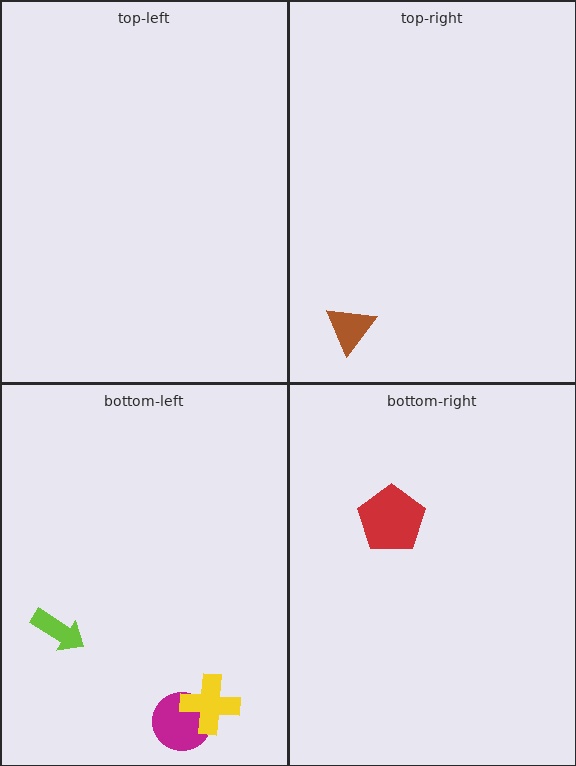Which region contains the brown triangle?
The top-right region.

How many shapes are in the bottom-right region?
1.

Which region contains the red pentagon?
The bottom-right region.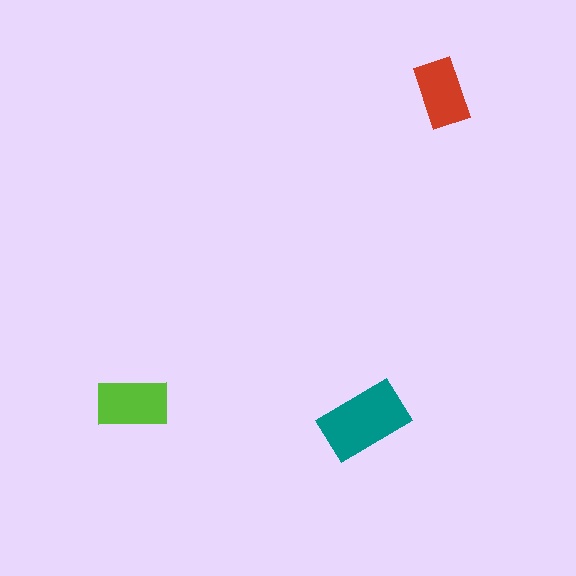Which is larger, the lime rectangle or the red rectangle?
The lime one.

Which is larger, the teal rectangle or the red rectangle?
The teal one.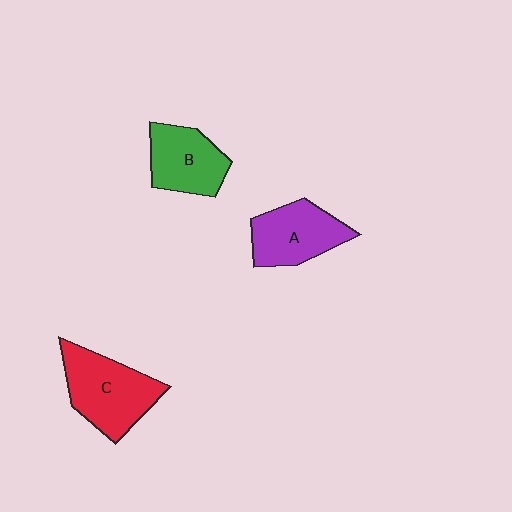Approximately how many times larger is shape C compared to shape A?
Approximately 1.2 times.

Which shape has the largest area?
Shape C (red).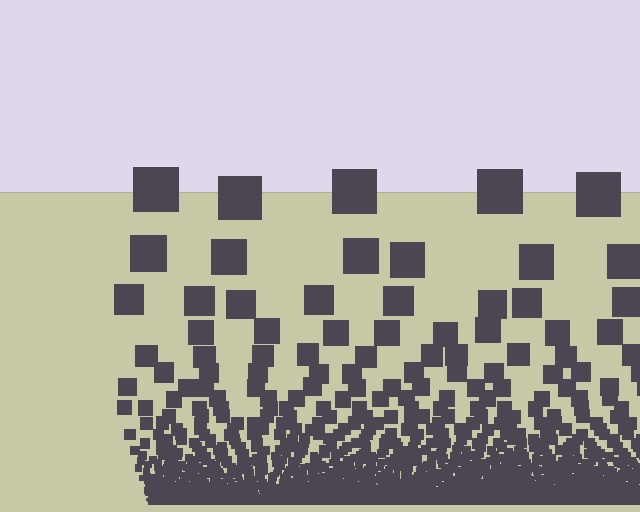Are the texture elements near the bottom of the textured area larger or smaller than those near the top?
Smaller. The gradient is inverted — elements near the bottom are smaller and denser.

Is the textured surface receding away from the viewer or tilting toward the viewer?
The surface appears to tilt toward the viewer. Texture elements get larger and sparser toward the top.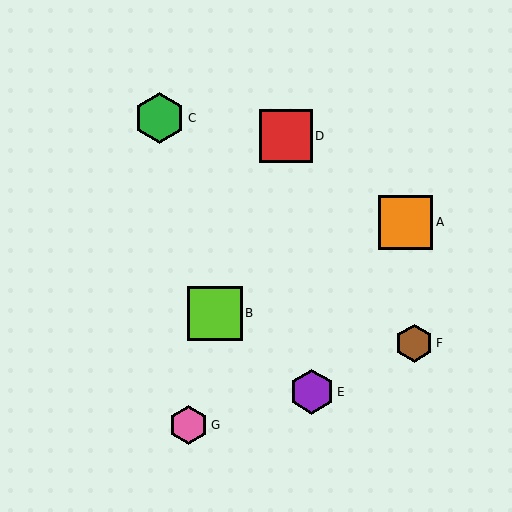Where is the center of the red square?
The center of the red square is at (286, 136).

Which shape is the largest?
The lime square (labeled B) is the largest.